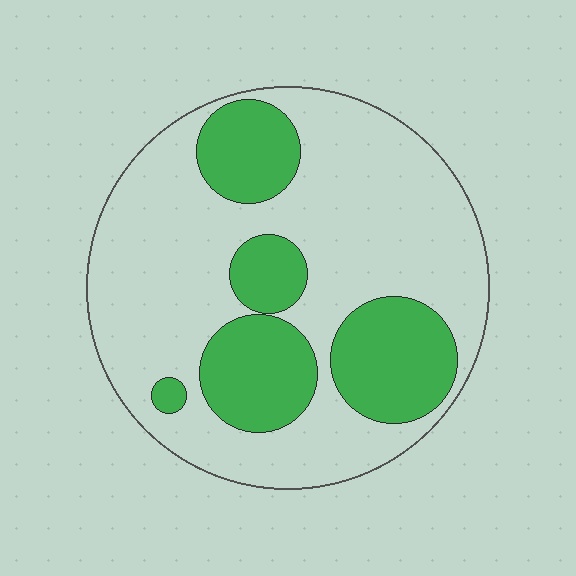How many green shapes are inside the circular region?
5.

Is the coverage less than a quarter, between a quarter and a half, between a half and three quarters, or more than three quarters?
Between a quarter and a half.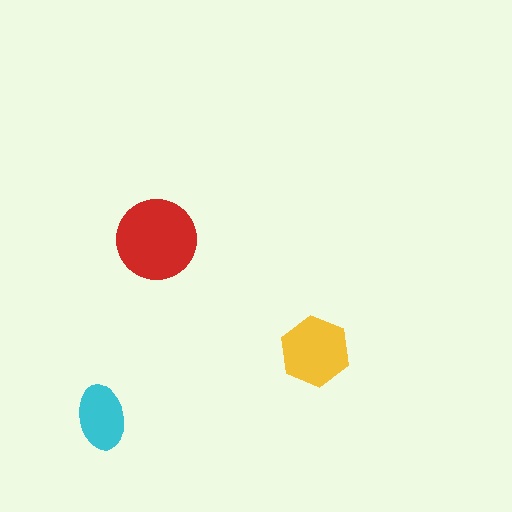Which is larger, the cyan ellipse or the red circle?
The red circle.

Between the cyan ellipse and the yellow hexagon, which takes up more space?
The yellow hexagon.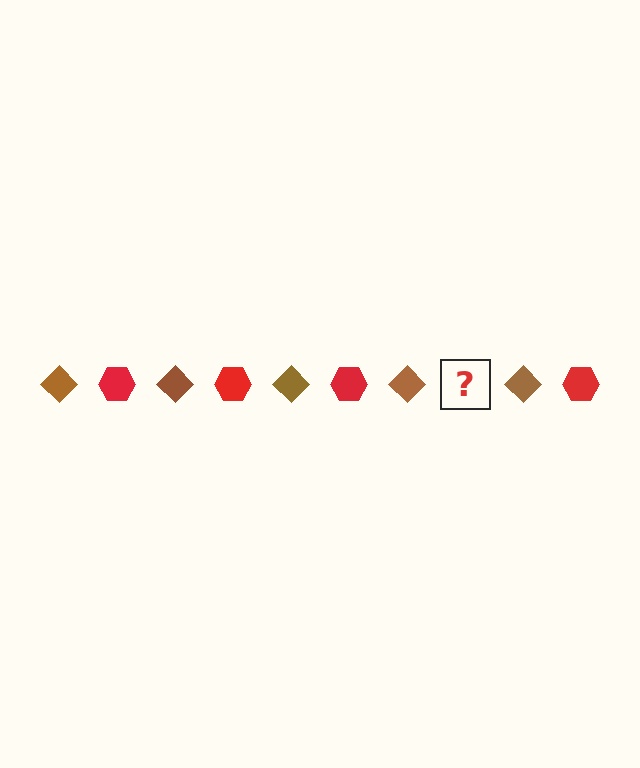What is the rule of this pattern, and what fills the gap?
The rule is that the pattern alternates between brown diamond and red hexagon. The gap should be filled with a red hexagon.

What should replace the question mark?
The question mark should be replaced with a red hexagon.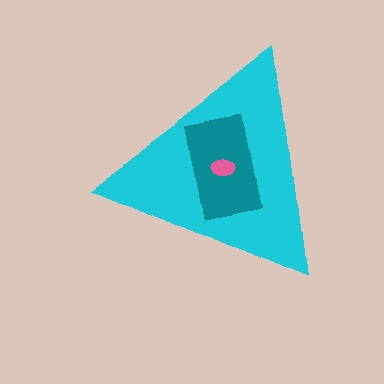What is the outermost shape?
The cyan triangle.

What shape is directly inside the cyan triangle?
The teal rectangle.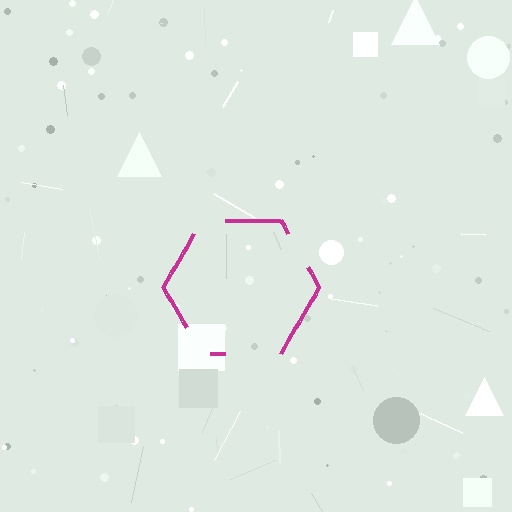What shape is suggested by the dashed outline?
The dashed outline suggests a hexagon.